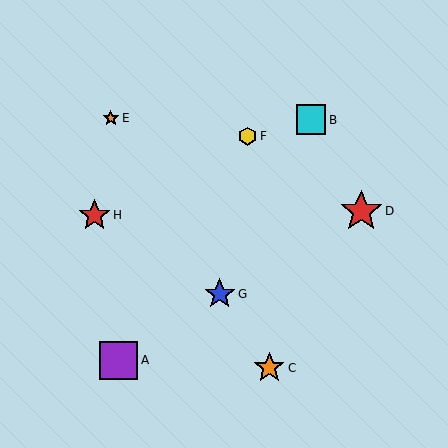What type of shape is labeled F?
Shape F is a yellow hexagon.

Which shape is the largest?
The red star (labeled D) is the largest.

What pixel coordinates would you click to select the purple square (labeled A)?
Click at (119, 360) to select the purple square A.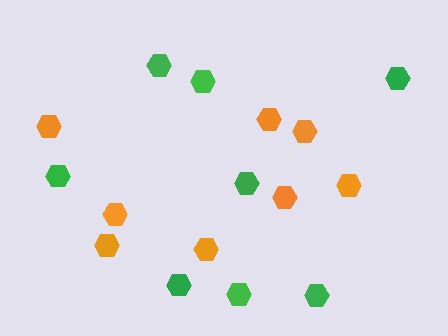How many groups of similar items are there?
There are 2 groups: one group of orange hexagons (8) and one group of green hexagons (8).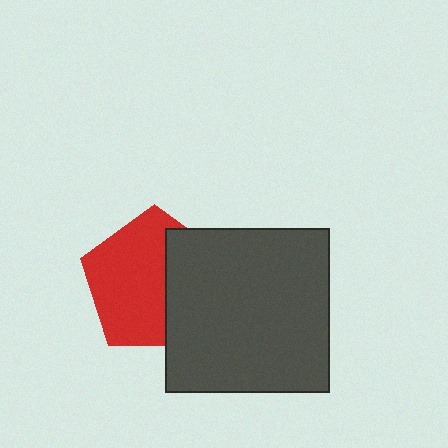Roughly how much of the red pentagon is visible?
About half of it is visible (roughly 61%).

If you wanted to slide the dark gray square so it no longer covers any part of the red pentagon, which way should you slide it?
Slide it right — that is the most direct way to separate the two shapes.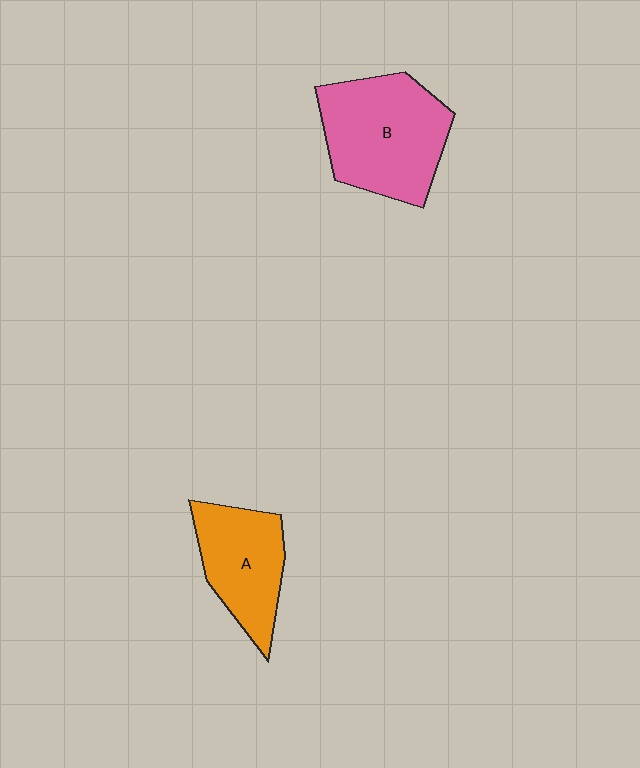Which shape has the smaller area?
Shape A (orange).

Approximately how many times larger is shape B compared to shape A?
Approximately 1.4 times.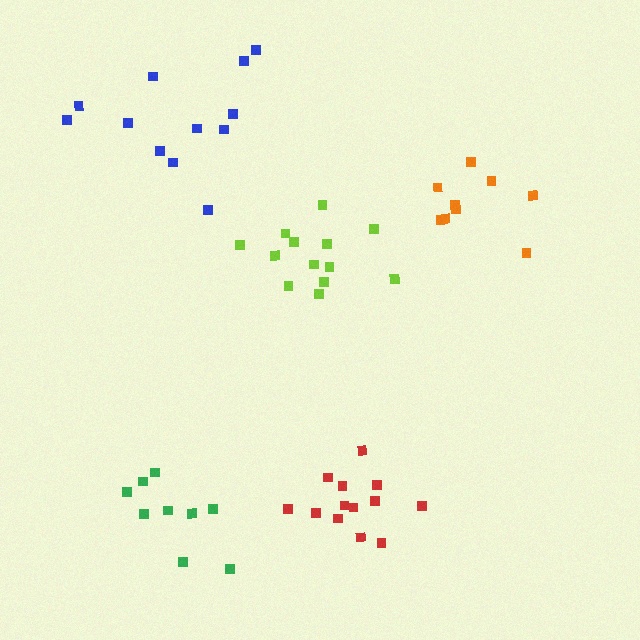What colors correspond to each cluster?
The clusters are colored: lime, orange, red, green, blue.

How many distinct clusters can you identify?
There are 5 distinct clusters.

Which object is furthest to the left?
The green cluster is leftmost.